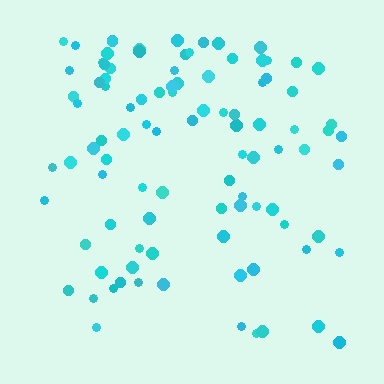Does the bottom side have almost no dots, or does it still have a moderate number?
Still a moderate number, just noticeably fewer than the top.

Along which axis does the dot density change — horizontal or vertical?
Vertical.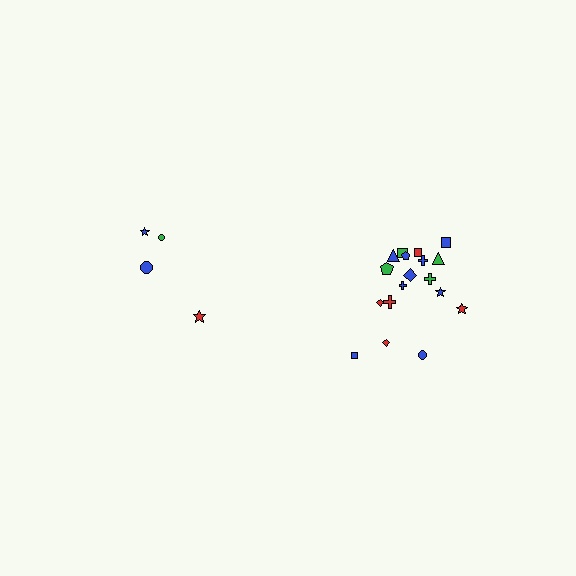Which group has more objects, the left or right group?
The right group.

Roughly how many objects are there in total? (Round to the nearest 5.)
Roughly 20 objects in total.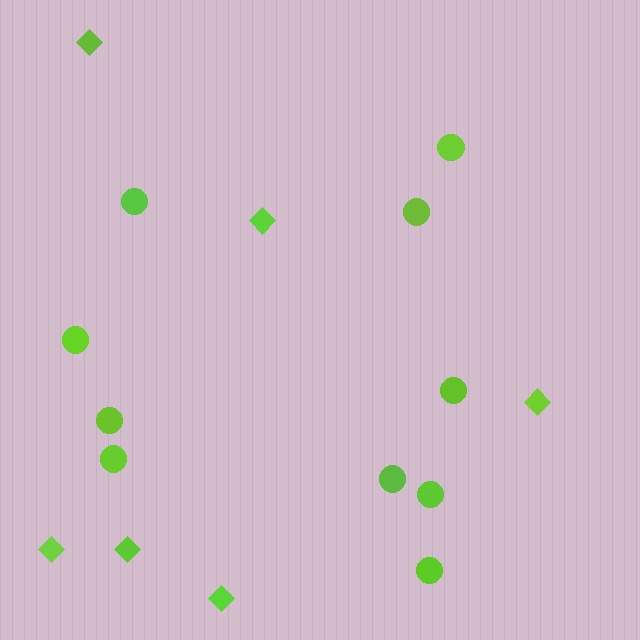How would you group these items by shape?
There are 2 groups: one group of circles (10) and one group of diamonds (6).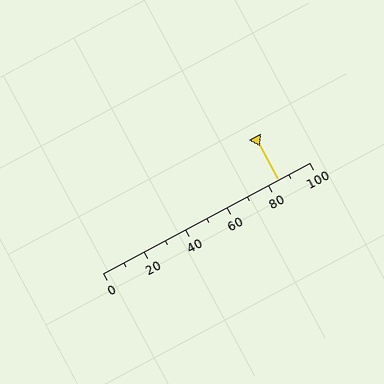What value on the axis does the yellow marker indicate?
The marker indicates approximately 85.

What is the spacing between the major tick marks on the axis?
The major ticks are spaced 20 apart.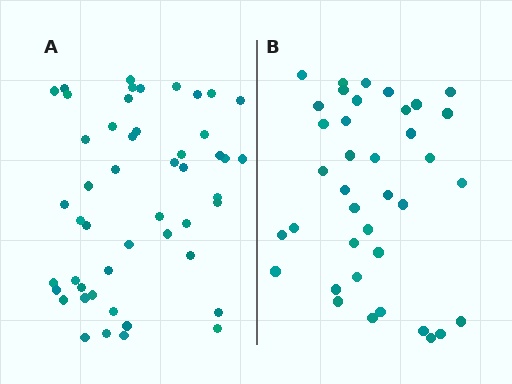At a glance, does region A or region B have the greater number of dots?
Region A (the left region) has more dots.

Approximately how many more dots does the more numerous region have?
Region A has roughly 12 or so more dots than region B.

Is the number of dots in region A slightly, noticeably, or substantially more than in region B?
Region A has noticeably more, but not dramatically so. The ratio is roughly 1.3 to 1.